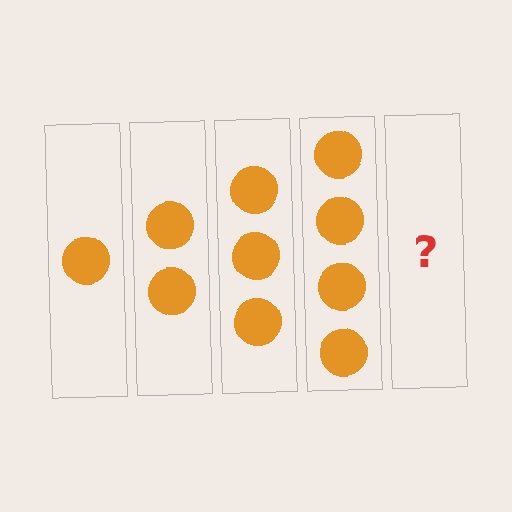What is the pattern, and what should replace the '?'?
The pattern is that each step adds one more circle. The '?' should be 5 circles.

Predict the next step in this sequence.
The next step is 5 circles.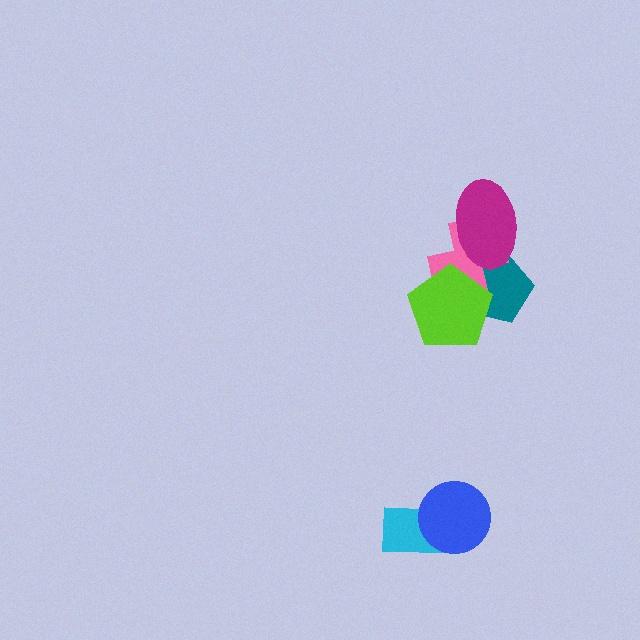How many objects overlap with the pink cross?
3 objects overlap with the pink cross.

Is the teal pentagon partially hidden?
Yes, it is partially covered by another shape.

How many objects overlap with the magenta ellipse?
2 objects overlap with the magenta ellipse.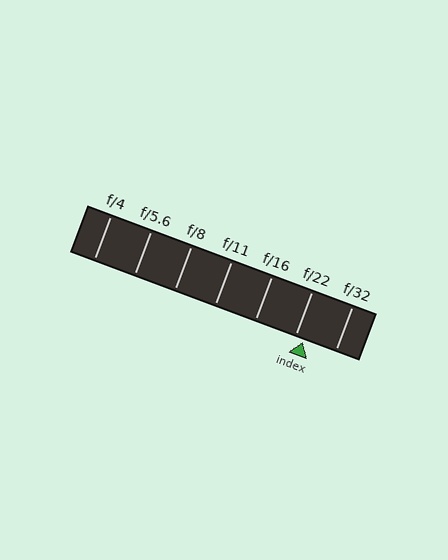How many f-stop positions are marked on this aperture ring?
There are 7 f-stop positions marked.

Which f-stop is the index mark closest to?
The index mark is closest to f/22.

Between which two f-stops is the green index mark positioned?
The index mark is between f/22 and f/32.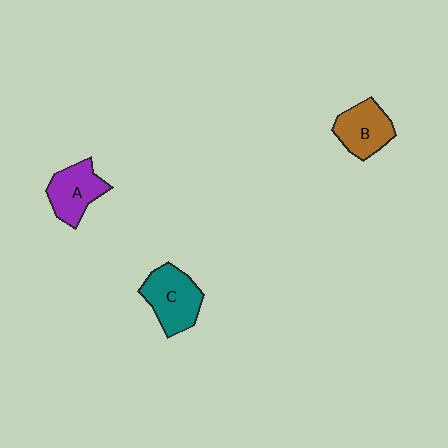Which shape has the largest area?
Shape C (teal).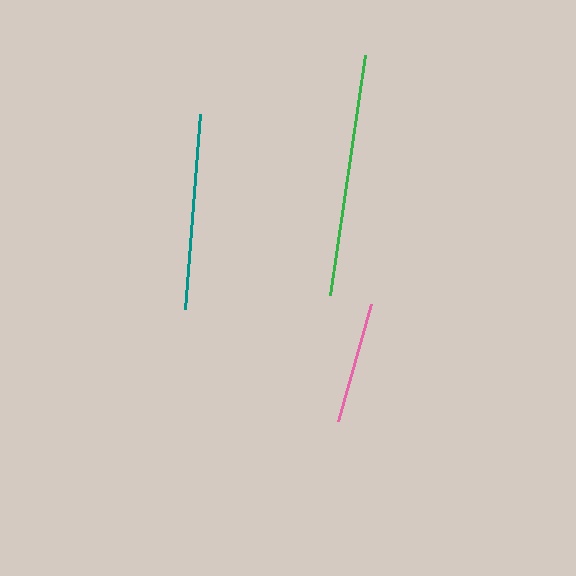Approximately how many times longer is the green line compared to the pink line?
The green line is approximately 2.0 times the length of the pink line.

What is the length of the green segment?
The green segment is approximately 243 pixels long.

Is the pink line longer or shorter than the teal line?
The teal line is longer than the pink line.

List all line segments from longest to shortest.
From longest to shortest: green, teal, pink.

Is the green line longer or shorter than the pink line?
The green line is longer than the pink line.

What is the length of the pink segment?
The pink segment is approximately 121 pixels long.